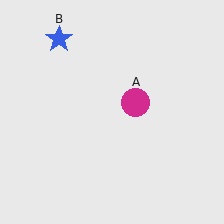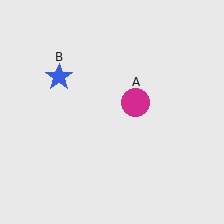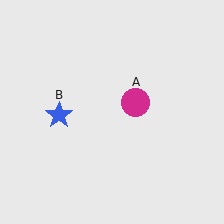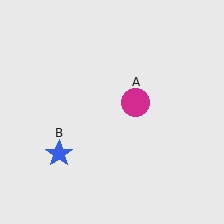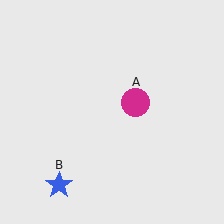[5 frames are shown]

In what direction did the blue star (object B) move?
The blue star (object B) moved down.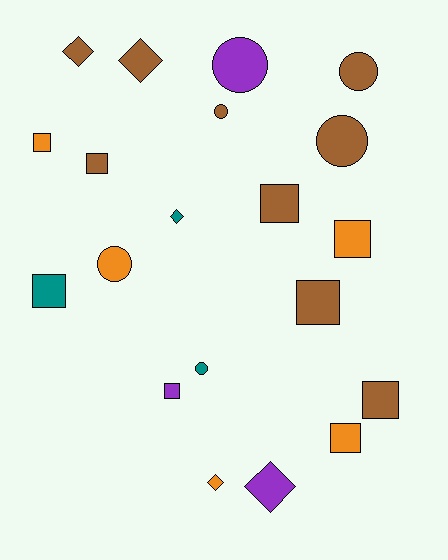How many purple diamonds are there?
There is 1 purple diamond.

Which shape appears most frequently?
Square, with 9 objects.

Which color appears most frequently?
Brown, with 9 objects.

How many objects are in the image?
There are 20 objects.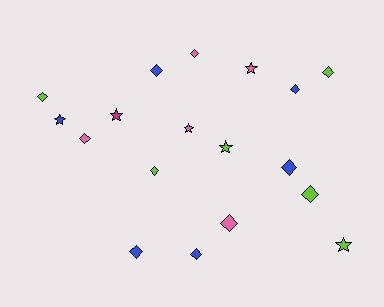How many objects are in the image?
There are 18 objects.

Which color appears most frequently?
Blue, with 6 objects.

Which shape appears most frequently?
Diamond, with 12 objects.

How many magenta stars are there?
There is 1 magenta star.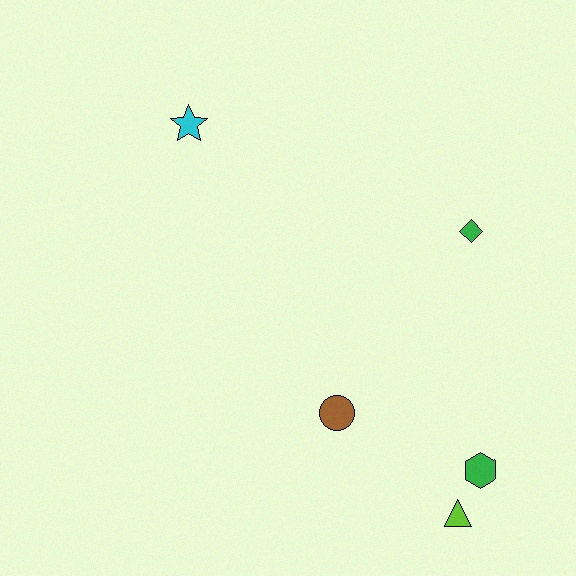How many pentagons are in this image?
There are no pentagons.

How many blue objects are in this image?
There are no blue objects.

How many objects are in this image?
There are 5 objects.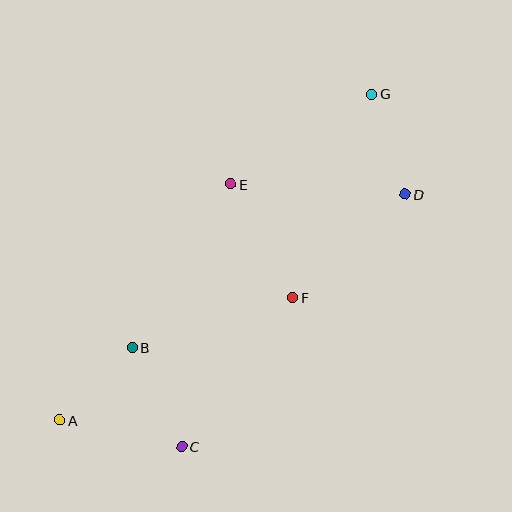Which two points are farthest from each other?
Points A and G are farthest from each other.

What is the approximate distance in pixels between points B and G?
The distance between B and G is approximately 349 pixels.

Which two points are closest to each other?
Points A and B are closest to each other.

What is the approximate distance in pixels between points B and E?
The distance between B and E is approximately 191 pixels.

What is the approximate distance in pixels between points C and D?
The distance between C and D is approximately 337 pixels.